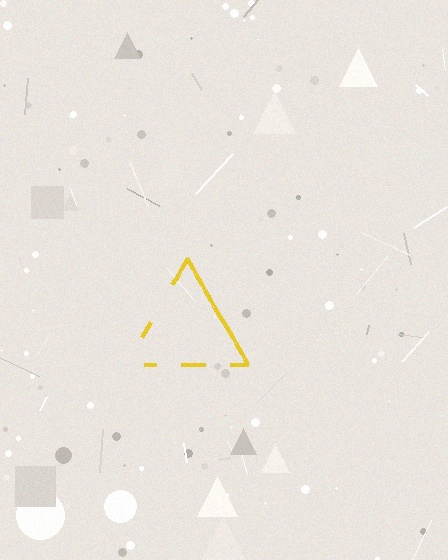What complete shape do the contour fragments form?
The contour fragments form a triangle.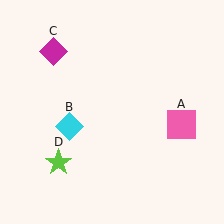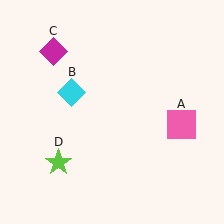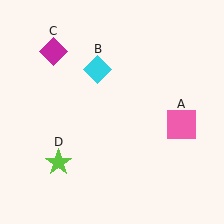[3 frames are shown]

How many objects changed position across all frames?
1 object changed position: cyan diamond (object B).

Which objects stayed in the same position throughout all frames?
Pink square (object A) and magenta diamond (object C) and lime star (object D) remained stationary.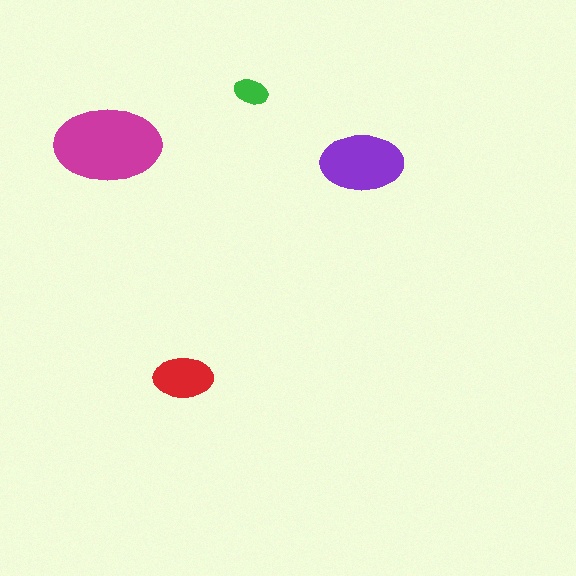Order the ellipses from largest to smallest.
the magenta one, the purple one, the red one, the green one.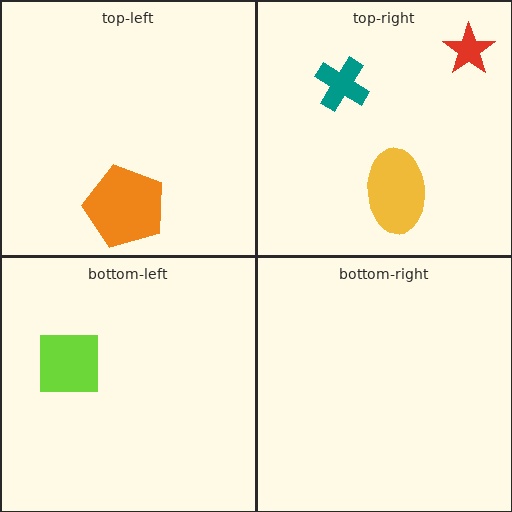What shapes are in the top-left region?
The orange pentagon.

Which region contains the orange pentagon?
The top-left region.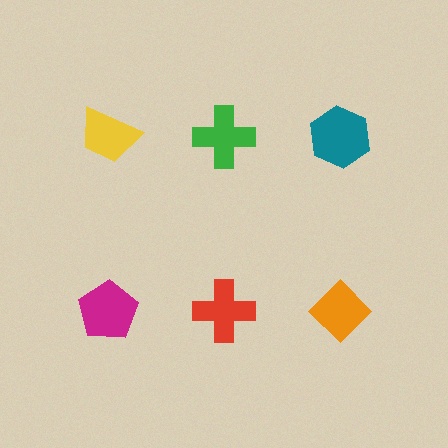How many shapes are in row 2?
3 shapes.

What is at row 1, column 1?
A yellow trapezoid.